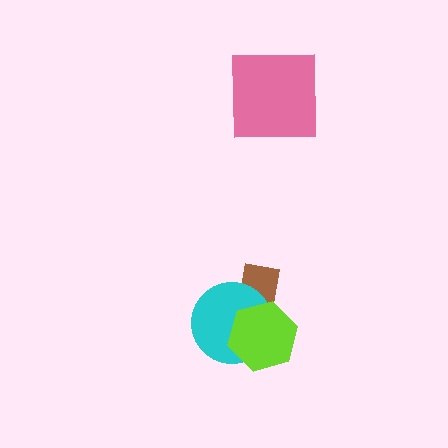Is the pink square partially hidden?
No, no other shape covers it.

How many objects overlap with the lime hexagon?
2 objects overlap with the lime hexagon.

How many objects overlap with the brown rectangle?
2 objects overlap with the brown rectangle.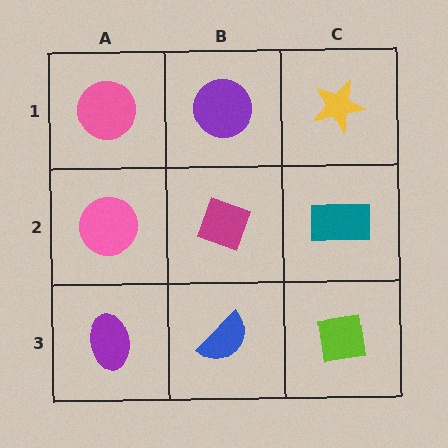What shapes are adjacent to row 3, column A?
A pink circle (row 2, column A), a blue semicircle (row 3, column B).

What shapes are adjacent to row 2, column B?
A purple circle (row 1, column B), a blue semicircle (row 3, column B), a pink circle (row 2, column A), a teal rectangle (row 2, column C).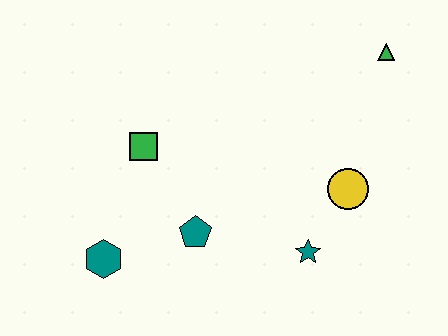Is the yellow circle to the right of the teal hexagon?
Yes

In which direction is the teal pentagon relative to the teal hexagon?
The teal pentagon is to the right of the teal hexagon.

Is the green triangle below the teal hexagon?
No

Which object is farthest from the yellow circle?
The teal hexagon is farthest from the yellow circle.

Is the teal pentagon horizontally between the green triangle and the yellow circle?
No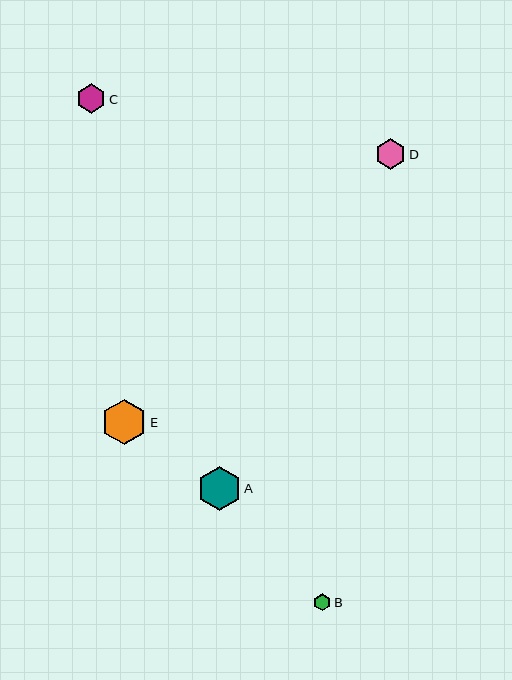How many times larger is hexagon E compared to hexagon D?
Hexagon E is approximately 1.5 times the size of hexagon D.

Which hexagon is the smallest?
Hexagon B is the smallest with a size of approximately 17 pixels.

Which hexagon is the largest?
Hexagon E is the largest with a size of approximately 45 pixels.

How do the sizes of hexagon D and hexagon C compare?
Hexagon D and hexagon C are approximately the same size.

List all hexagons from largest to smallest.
From largest to smallest: E, A, D, C, B.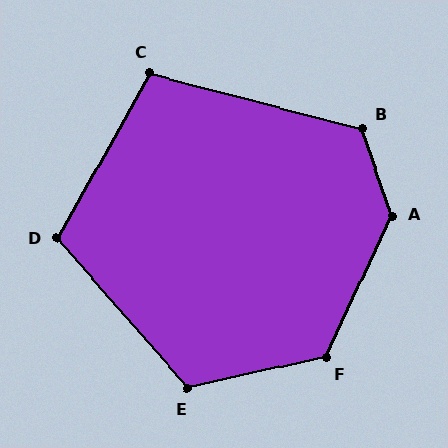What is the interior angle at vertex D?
Approximately 109 degrees (obtuse).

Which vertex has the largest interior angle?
A, at approximately 136 degrees.